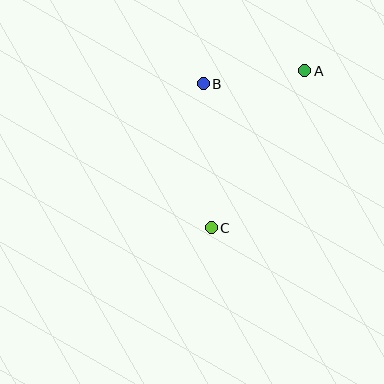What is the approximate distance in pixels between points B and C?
The distance between B and C is approximately 145 pixels.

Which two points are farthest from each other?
Points A and C are farthest from each other.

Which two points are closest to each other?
Points A and B are closest to each other.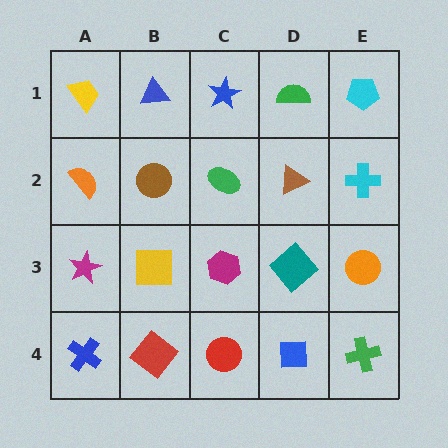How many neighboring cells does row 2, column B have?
4.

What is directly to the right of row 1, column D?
A cyan pentagon.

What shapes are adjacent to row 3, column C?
A green ellipse (row 2, column C), a red circle (row 4, column C), a yellow square (row 3, column B), a teal diamond (row 3, column D).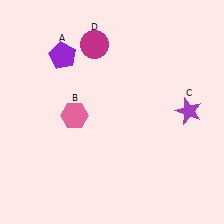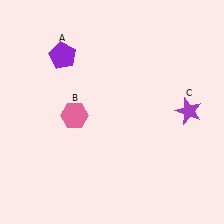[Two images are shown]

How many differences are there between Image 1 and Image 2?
There is 1 difference between the two images.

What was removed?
The magenta circle (D) was removed in Image 2.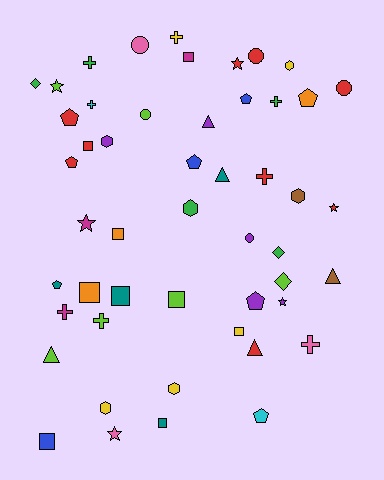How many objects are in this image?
There are 50 objects.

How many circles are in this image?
There are 5 circles.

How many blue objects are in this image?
There are 3 blue objects.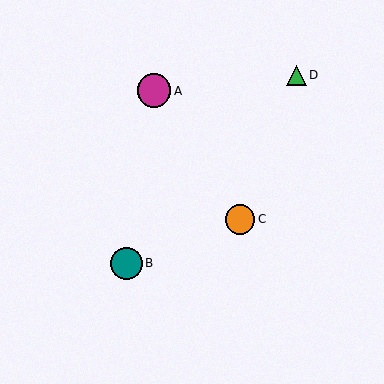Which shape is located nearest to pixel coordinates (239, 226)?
The orange circle (labeled C) at (240, 219) is nearest to that location.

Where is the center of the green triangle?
The center of the green triangle is at (296, 75).